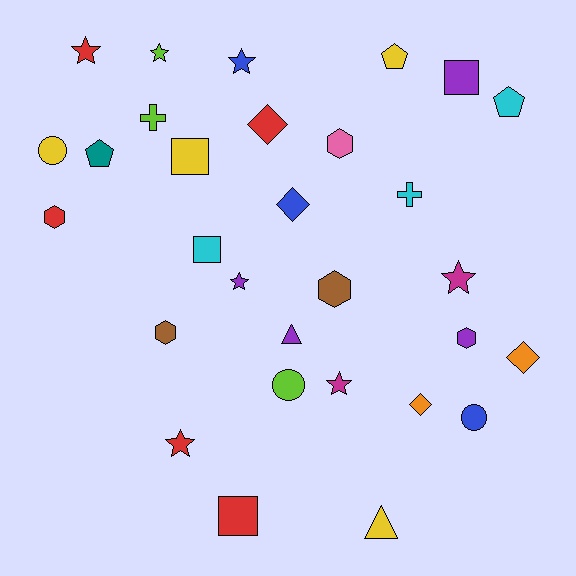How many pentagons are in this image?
There are 3 pentagons.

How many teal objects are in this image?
There is 1 teal object.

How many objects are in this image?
There are 30 objects.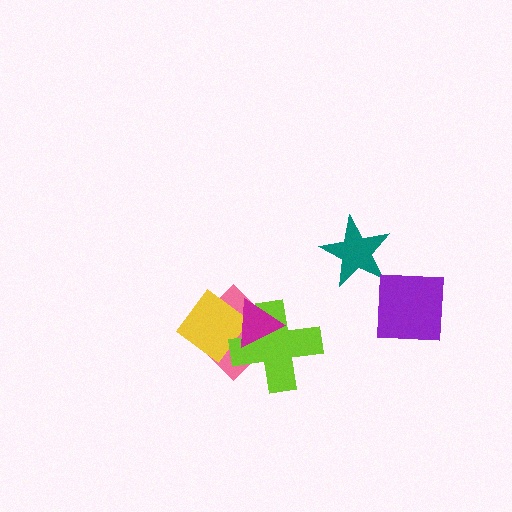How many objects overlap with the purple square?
0 objects overlap with the purple square.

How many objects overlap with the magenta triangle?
3 objects overlap with the magenta triangle.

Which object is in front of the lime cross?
The magenta triangle is in front of the lime cross.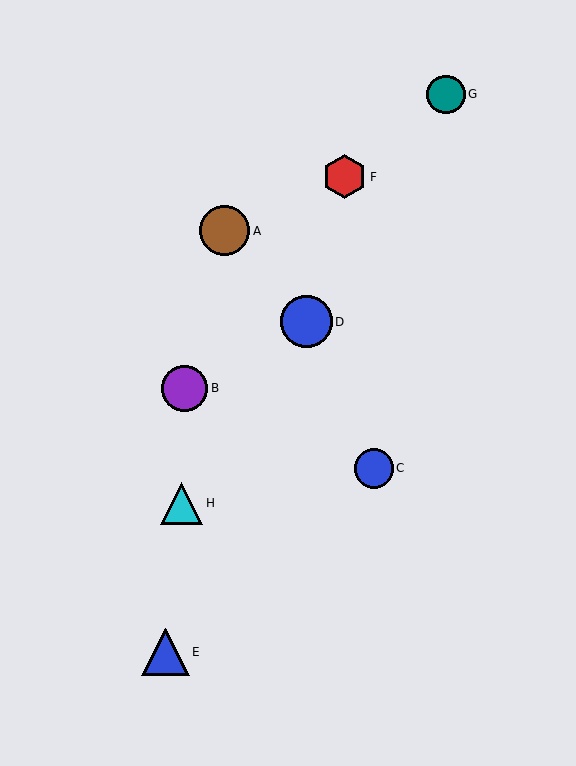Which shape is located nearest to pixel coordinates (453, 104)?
The teal circle (labeled G) at (446, 94) is nearest to that location.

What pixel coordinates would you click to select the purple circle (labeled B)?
Click at (184, 388) to select the purple circle B.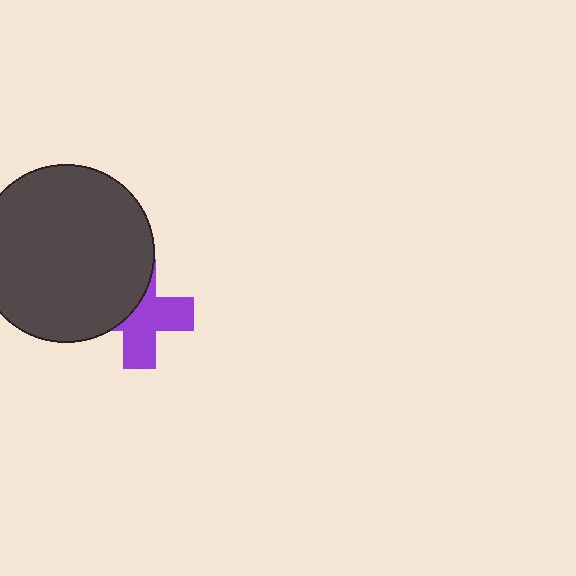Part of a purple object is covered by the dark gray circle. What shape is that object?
It is a cross.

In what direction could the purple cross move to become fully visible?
The purple cross could move toward the lower-right. That would shift it out from behind the dark gray circle entirely.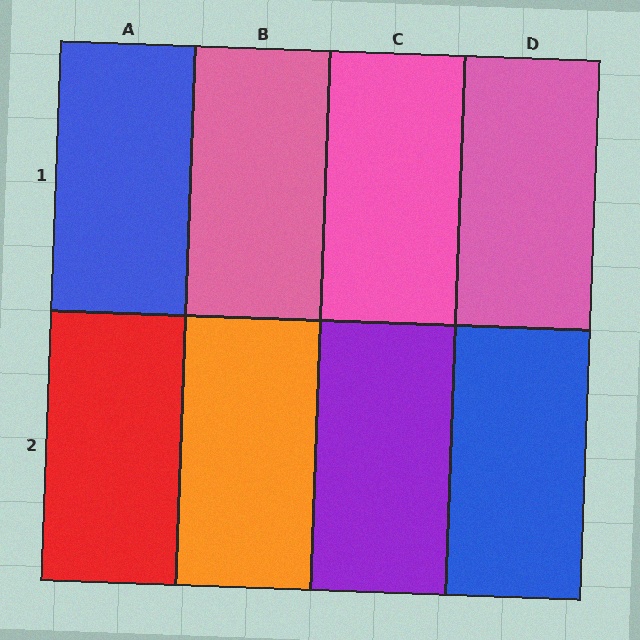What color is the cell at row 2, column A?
Red.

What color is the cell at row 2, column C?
Purple.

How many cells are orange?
1 cell is orange.